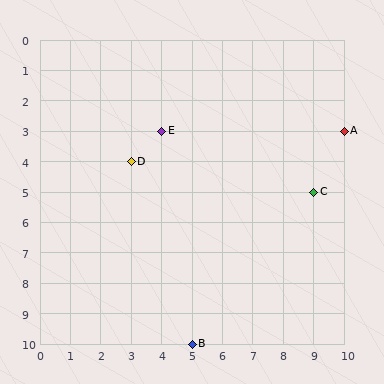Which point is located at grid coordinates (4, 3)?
Point E is at (4, 3).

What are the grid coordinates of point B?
Point B is at grid coordinates (5, 10).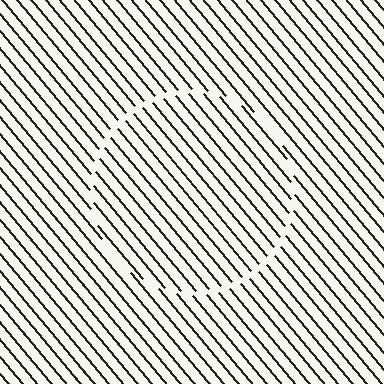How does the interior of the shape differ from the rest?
The interior of the shape contains the same grating, shifted by half a period — the contour is defined by the phase discontinuity where line-ends from the inner and outer gratings abut.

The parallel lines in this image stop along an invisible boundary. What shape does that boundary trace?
An illusory circle. The interior of the shape contains the same grating, shifted by half a period — the contour is defined by the phase discontinuity where line-ends from the inner and outer gratings abut.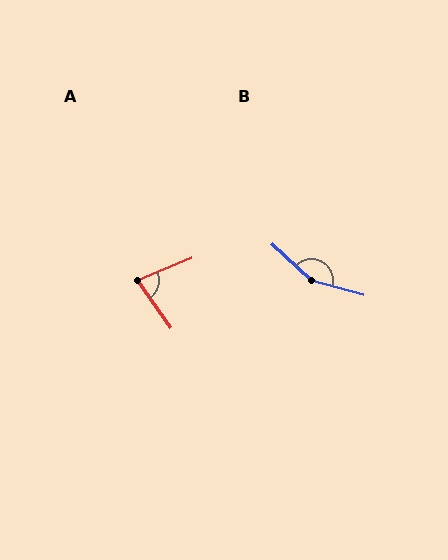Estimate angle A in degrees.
Approximately 77 degrees.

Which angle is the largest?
B, at approximately 153 degrees.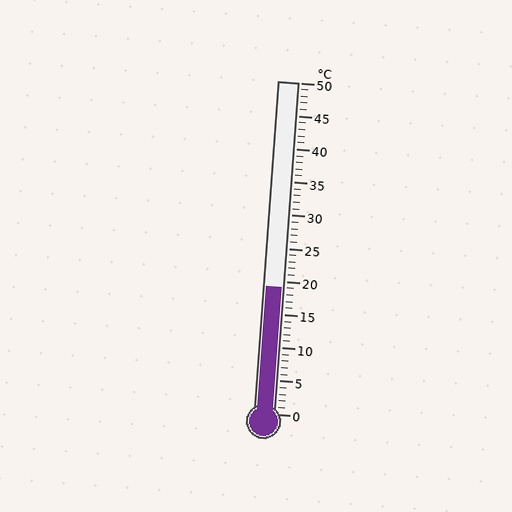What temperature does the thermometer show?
The thermometer shows approximately 19°C.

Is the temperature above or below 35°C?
The temperature is below 35°C.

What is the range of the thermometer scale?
The thermometer scale ranges from 0°C to 50°C.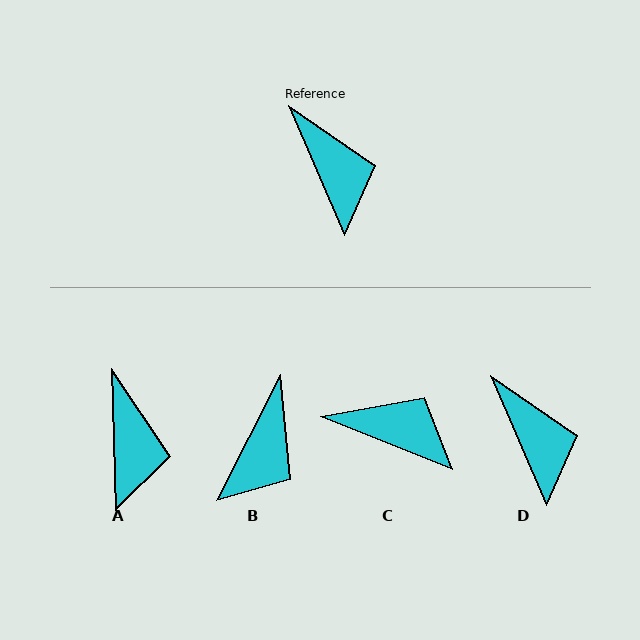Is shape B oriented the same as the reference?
No, it is off by about 50 degrees.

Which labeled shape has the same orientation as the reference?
D.